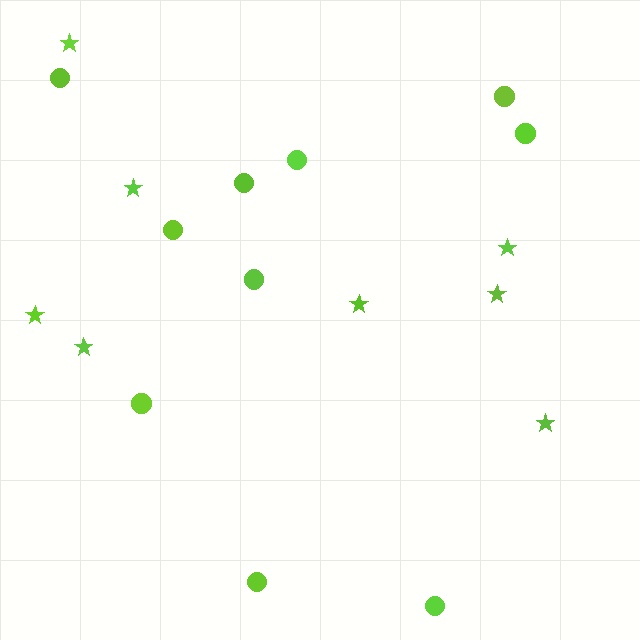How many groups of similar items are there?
There are 2 groups: one group of circles (10) and one group of stars (8).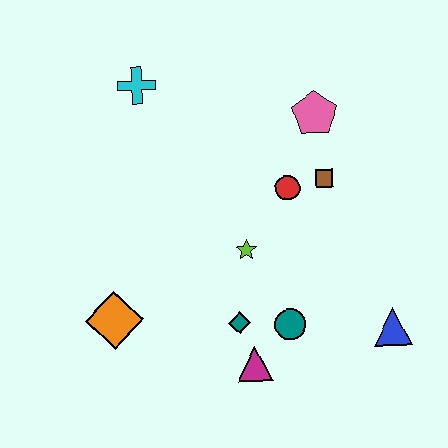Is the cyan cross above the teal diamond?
Yes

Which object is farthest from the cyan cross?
The blue triangle is farthest from the cyan cross.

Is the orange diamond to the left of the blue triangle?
Yes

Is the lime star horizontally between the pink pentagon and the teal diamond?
Yes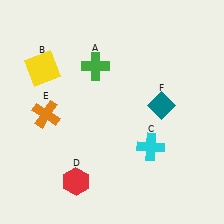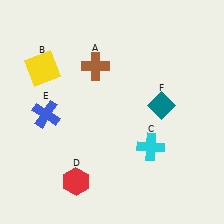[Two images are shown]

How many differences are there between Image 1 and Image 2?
There are 2 differences between the two images.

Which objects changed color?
A changed from green to brown. E changed from orange to blue.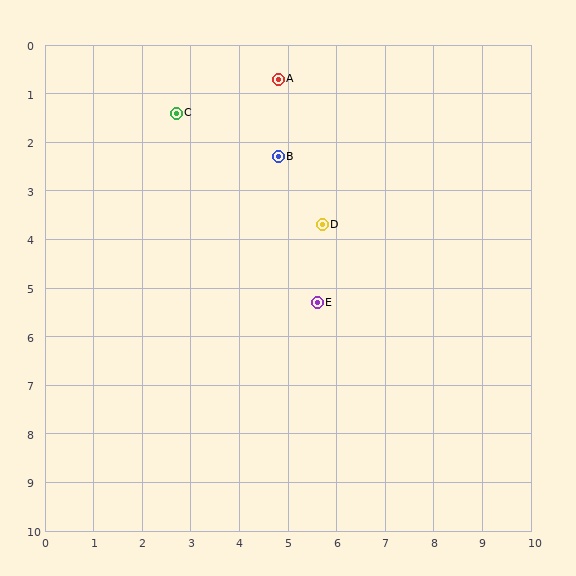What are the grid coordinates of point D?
Point D is at approximately (5.7, 3.7).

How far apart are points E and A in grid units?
Points E and A are about 4.7 grid units apart.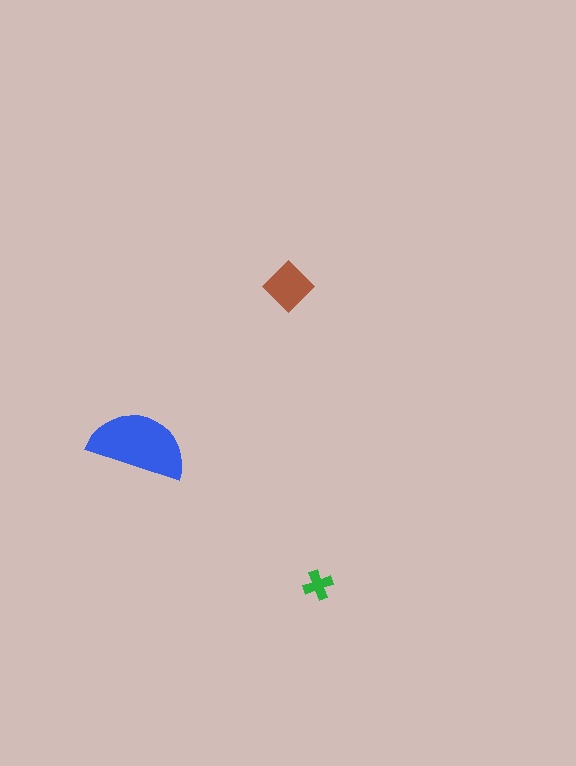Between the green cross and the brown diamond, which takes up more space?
The brown diamond.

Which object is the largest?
The blue semicircle.